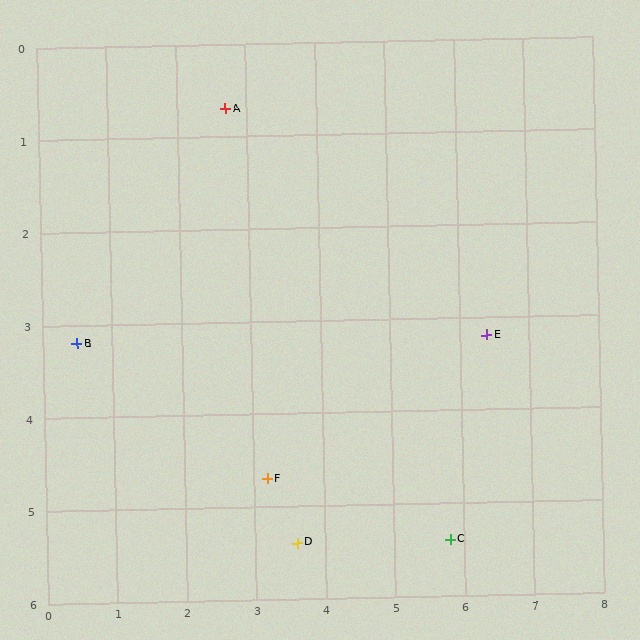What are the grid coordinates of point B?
Point B is at approximately (0.5, 3.2).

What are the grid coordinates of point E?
Point E is at approximately (6.4, 3.2).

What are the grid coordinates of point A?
Point A is at approximately (2.7, 0.7).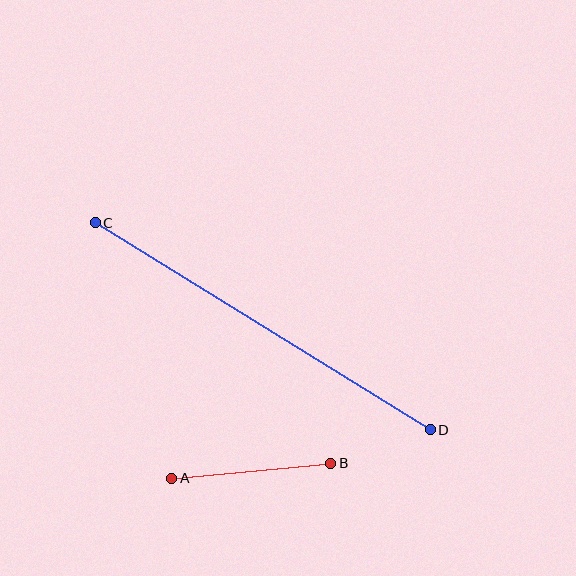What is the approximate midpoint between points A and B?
The midpoint is at approximately (251, 471) pixels.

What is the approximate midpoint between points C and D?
The midpoint is at approximately (263, 326) pixels.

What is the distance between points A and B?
The distance is approximately 160 pixels.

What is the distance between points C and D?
The distance is approximately 394 pixels.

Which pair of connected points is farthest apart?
Points C and D are farthest apart.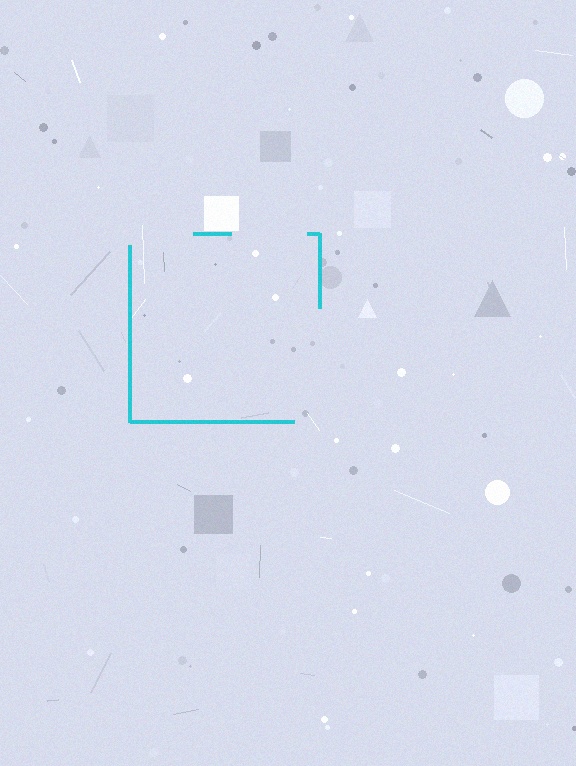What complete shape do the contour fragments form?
The contour fragments form a square.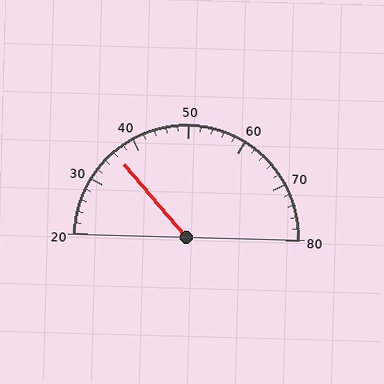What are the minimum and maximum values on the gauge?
The gauge ranges from 20 to 80.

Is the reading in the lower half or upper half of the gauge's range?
The reading is in the lower half of the range (20 to 80).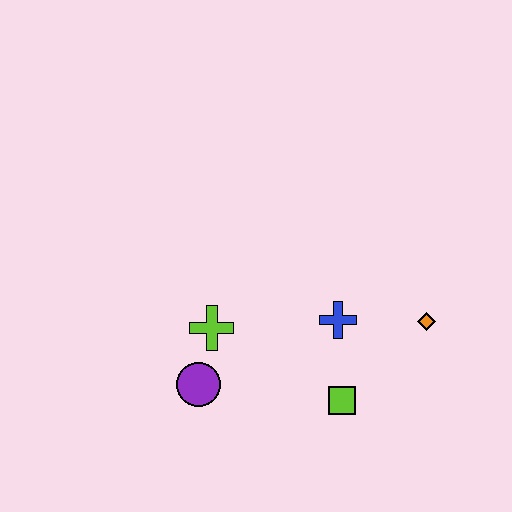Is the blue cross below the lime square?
No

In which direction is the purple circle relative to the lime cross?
The purple circle is below the lime cross.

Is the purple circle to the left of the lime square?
Yes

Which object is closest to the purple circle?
The lime cross is closest to the purple circle.